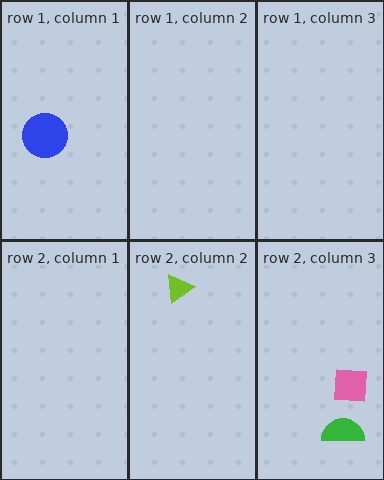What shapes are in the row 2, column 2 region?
The lime triangle.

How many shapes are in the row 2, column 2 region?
1.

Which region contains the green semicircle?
The row 2, column 3 region.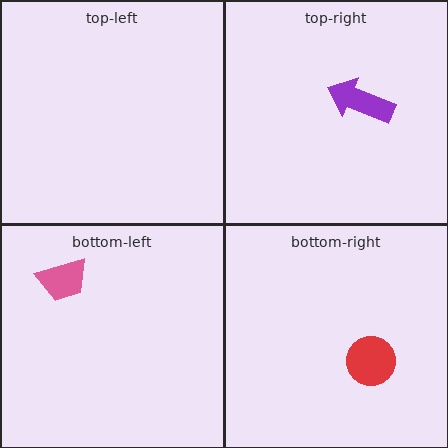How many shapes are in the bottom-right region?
1.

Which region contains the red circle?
The bottom-right region.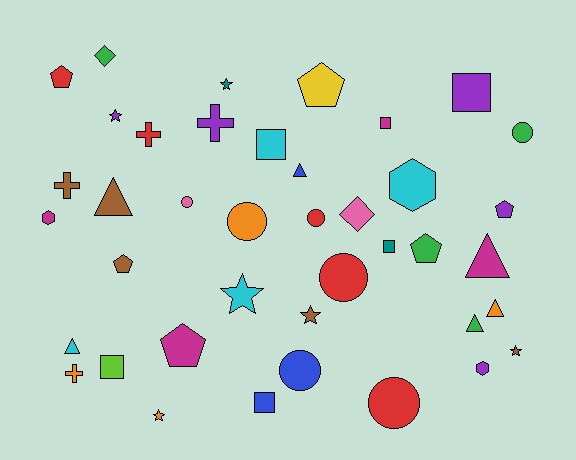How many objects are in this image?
There are 40 objects.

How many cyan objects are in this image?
There are 4 cyan objects.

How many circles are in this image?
There are 7 circles.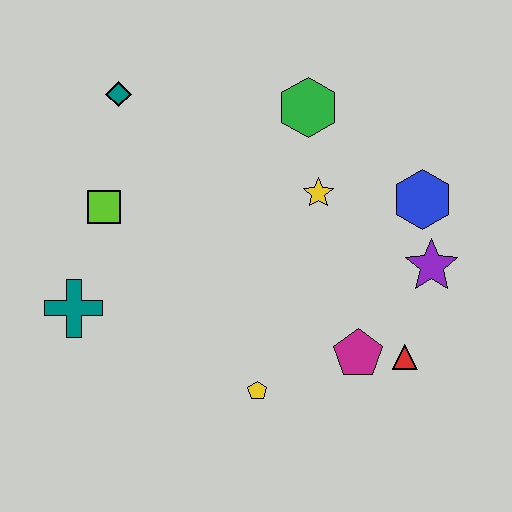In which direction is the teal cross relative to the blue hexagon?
The teal cross is to the left of the blue hexagon.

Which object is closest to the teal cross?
The lime square is closest to the teal cross.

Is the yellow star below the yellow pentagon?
No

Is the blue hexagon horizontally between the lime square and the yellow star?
No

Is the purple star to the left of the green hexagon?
No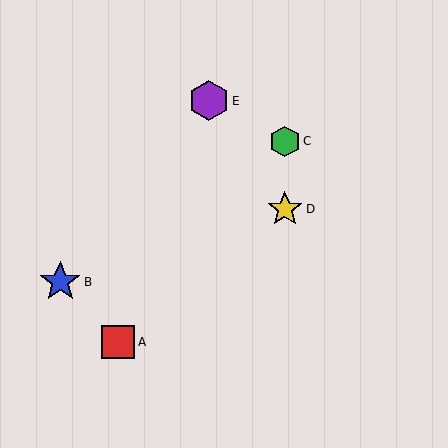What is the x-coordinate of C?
Object C is at x≈285.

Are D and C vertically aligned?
Yes, both are at x≈285.